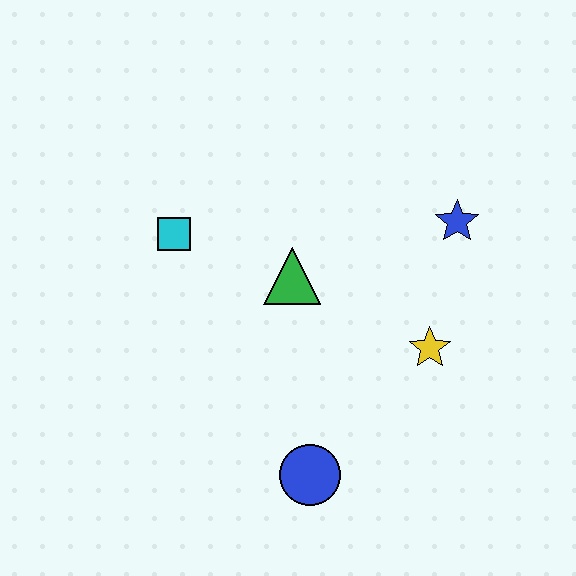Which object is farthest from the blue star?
The blue circle is farthest from the blue star.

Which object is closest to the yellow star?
The blue star is closest to the yellow star.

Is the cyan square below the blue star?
Yes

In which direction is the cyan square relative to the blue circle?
The cyan square is above the blue circle.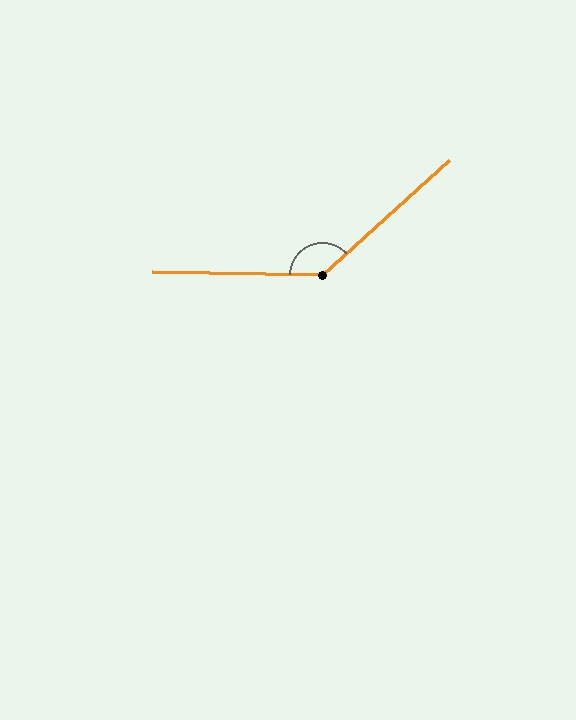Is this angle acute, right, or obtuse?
It is obtuse.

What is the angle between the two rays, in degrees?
Approximately 137 degrees.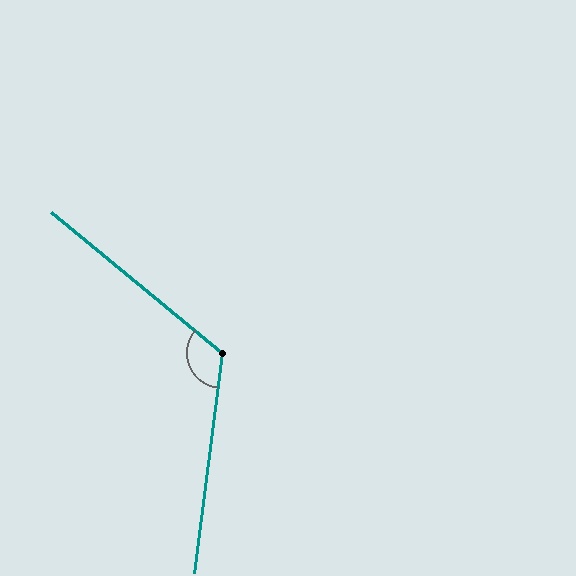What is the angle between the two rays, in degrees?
Approximately 122 degrees.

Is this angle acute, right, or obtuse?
It is obtuse.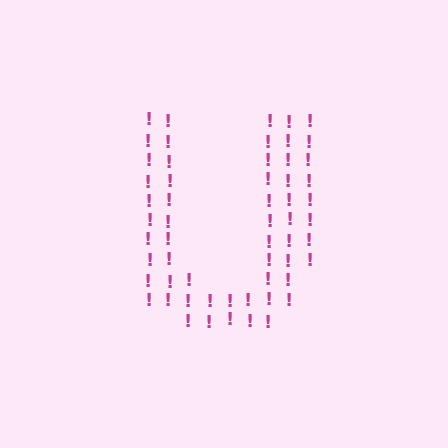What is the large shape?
The large shape is the letter U.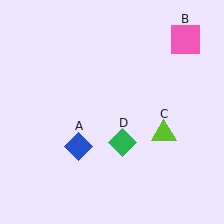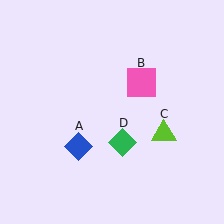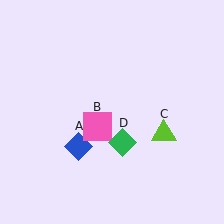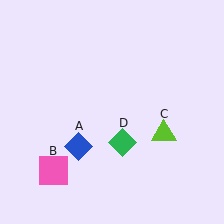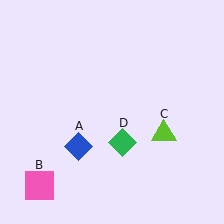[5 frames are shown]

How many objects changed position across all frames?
1 object changed position: pink square (object B).